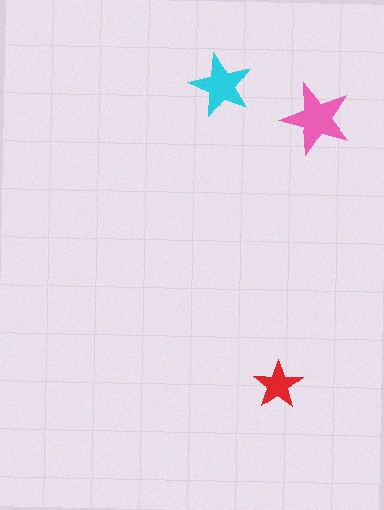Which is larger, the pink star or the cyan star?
The pink one.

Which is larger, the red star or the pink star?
The pink one.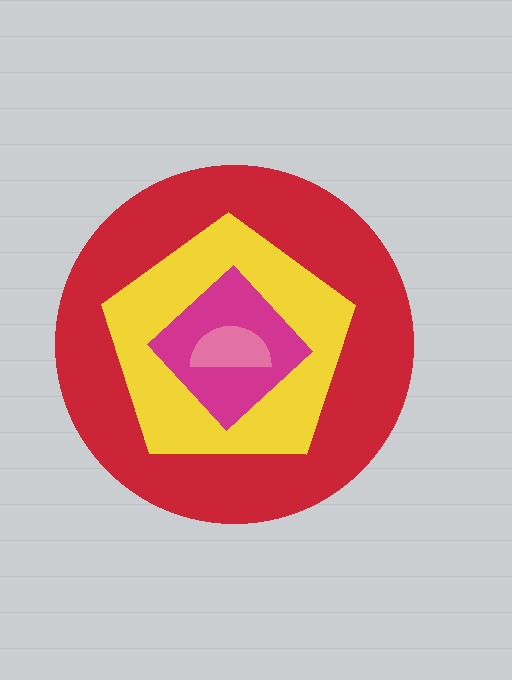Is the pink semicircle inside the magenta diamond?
Yes.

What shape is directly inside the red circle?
The yellow pentagon.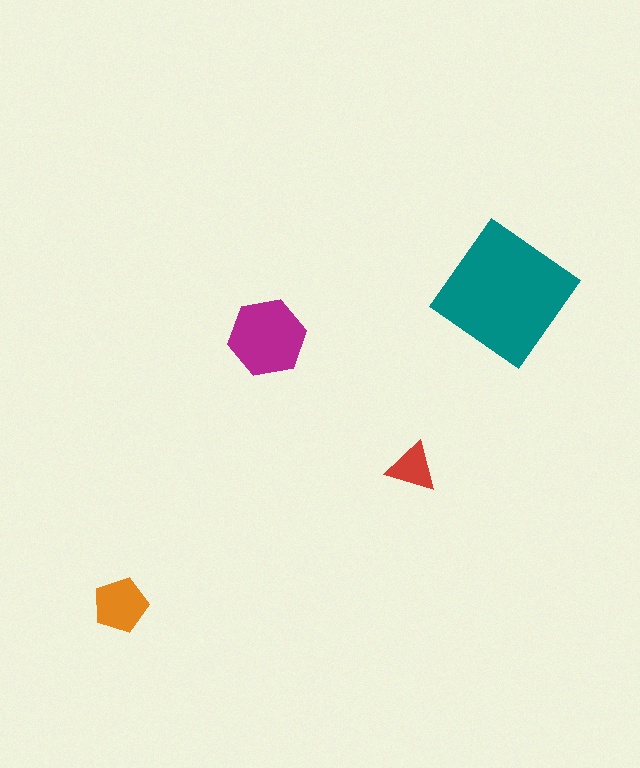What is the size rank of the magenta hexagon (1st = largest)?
2nd.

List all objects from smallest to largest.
The red triangle, the orange pentagon, the magenta hexagon, the teal diamond.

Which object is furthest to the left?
The orange pentagon is leftmost.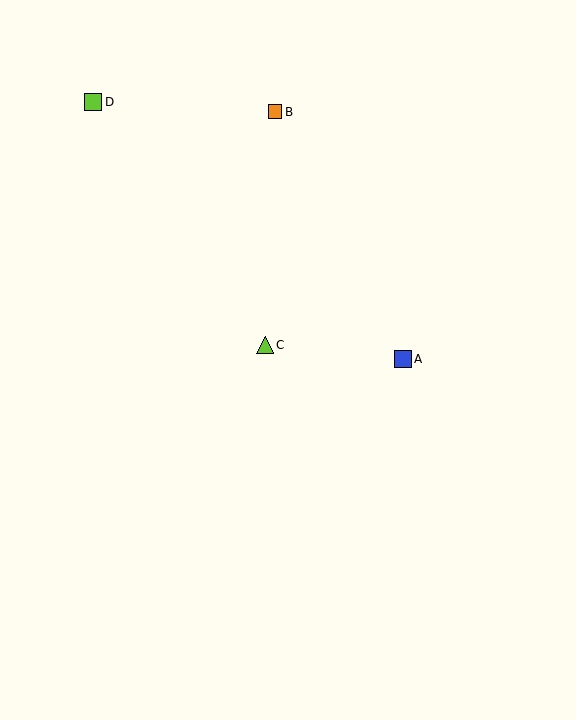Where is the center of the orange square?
The center of the orange square is at (275, 112).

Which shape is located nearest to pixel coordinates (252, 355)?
The lime triangle (labeled C) at (265, 345) is nearest to that location.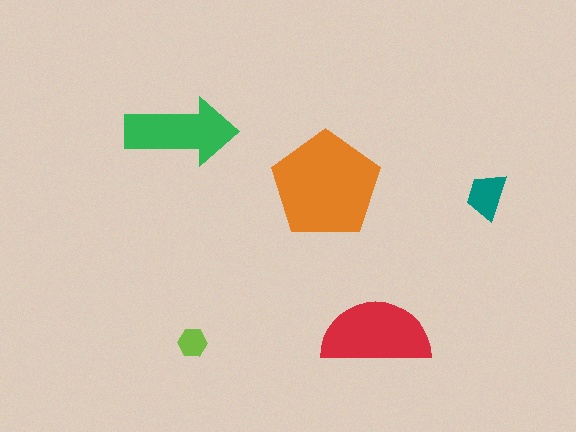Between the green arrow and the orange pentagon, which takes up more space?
The orange pentagon.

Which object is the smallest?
The lime hexagon.